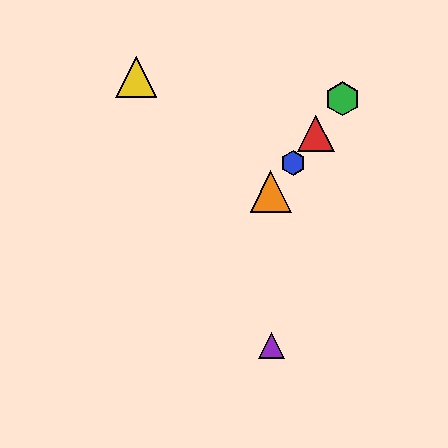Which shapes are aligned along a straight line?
The red triangle, the blue hexagon, the green hexagon, the orange triangle are aligned along a straight line.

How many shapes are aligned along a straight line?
4 shapes (the red triangle, the blue hexagon, the green hexagon, the orange triangle) are aligned along a straight line.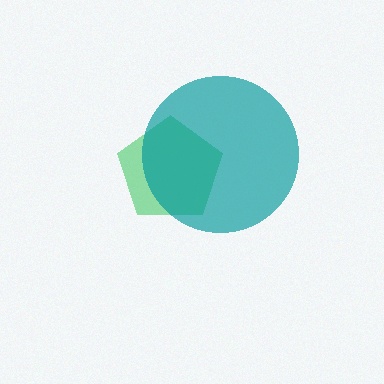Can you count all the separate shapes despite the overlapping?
Yes, there are 2 separate shapes.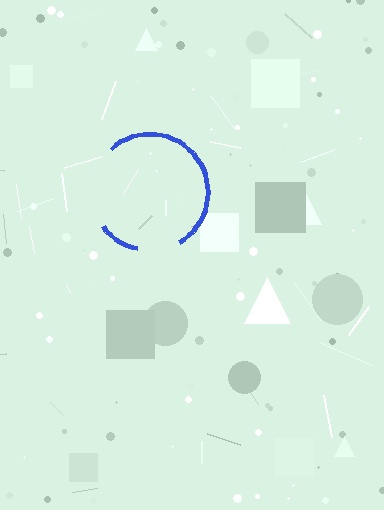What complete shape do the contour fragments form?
The contour fragments form a circle.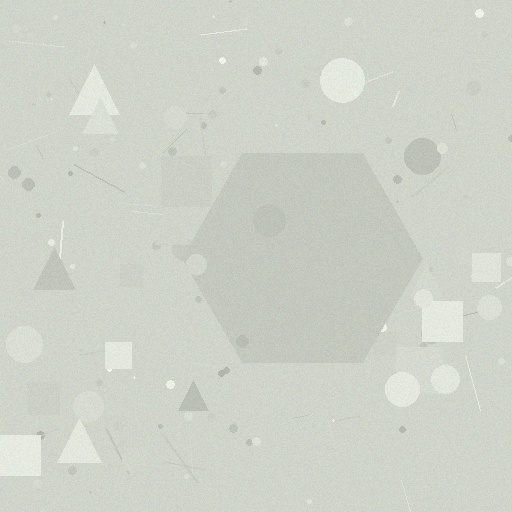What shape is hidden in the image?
A hexagon is hidden in the image.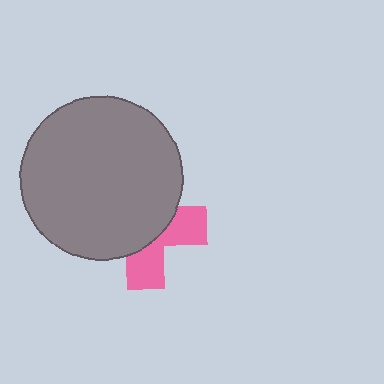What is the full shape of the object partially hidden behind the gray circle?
The partially hidden object is a pink cross.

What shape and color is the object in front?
The object in front is a gray circle.